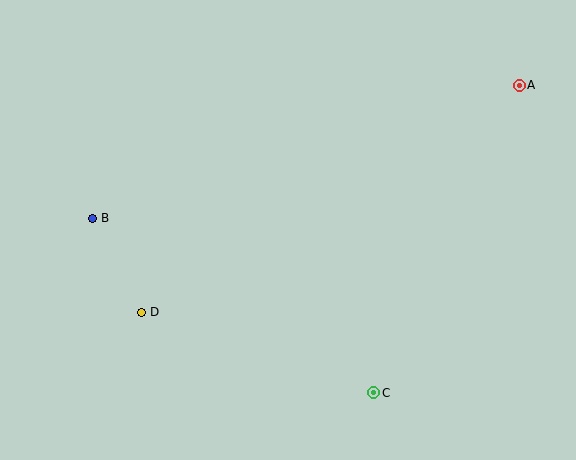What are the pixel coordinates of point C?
Point C is at (374, 393).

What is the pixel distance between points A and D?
The distance between A and D is 440 pixels.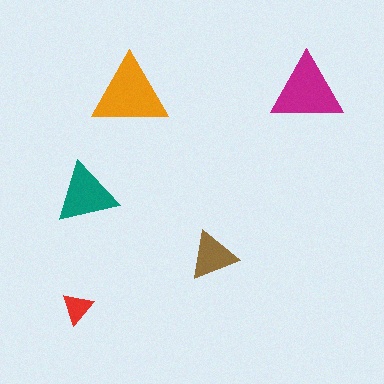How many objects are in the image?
There are 5 objects in the image.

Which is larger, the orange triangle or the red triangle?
The orange one.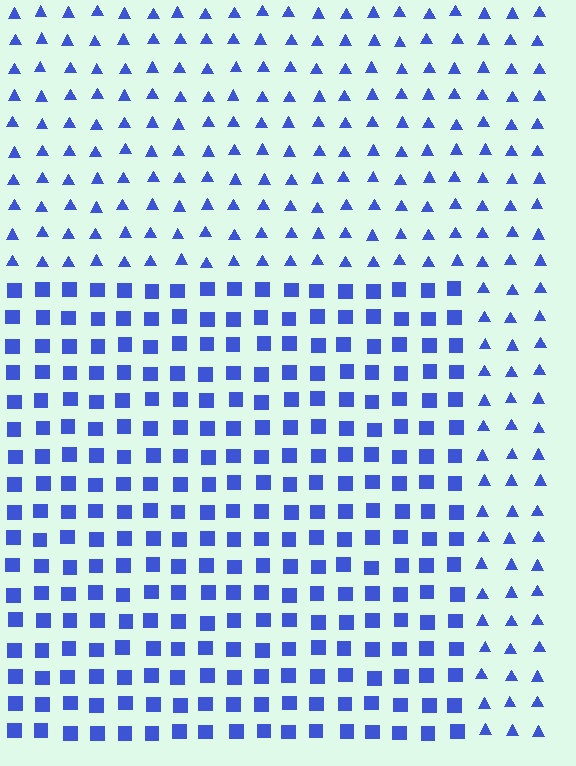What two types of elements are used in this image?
The image uses squares inside the rectangle region and triangles outside it.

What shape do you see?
I see a rectangle.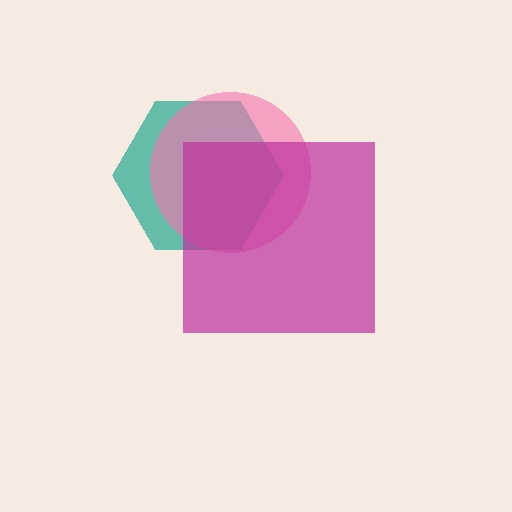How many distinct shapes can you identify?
There are 3 distinct shapes: a teal hexagon, a pink circle, a magenta square.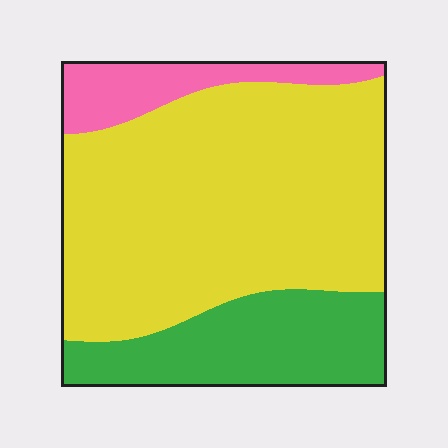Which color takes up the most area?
Yellow, at roughly 65%.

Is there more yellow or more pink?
Yellow.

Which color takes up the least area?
Pink, at roughly 10%.